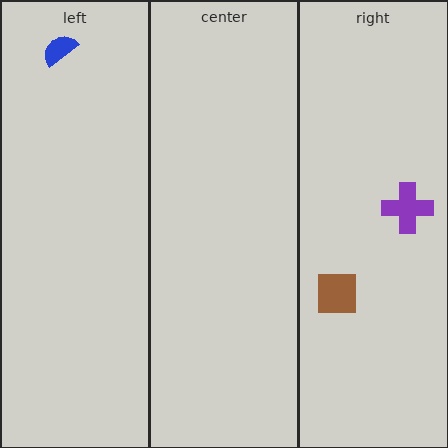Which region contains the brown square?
The right region.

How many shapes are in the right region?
2.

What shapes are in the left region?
The blue semicircle.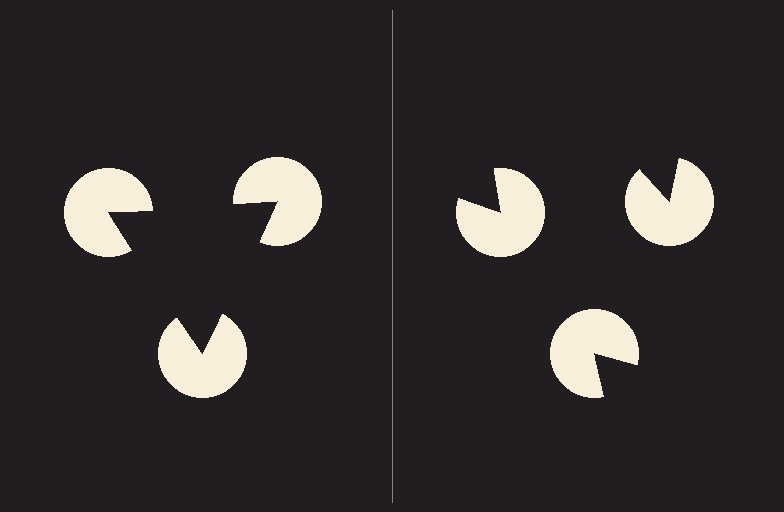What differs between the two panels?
The pac-man discs are positioned identically on both sides; only the wedge orientations differ. On the left they align to a triangle; on the right they are misaligned.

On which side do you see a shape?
An illusory triangle appears on the left side. On the right side the wedge cuts are rotated, so no coherent shape forms.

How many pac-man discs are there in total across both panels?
6 — 3 on each side.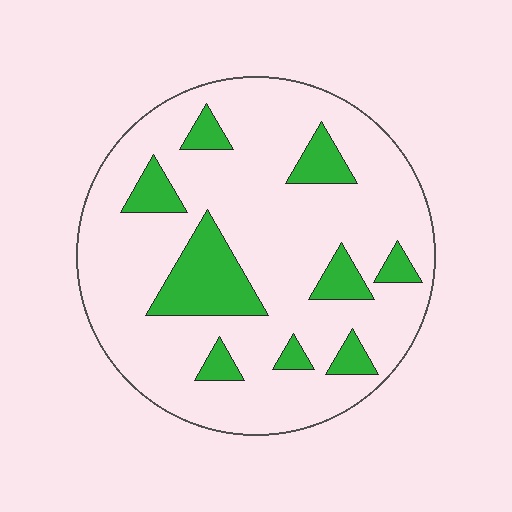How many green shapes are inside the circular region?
9.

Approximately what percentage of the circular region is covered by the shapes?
Approximately 20%.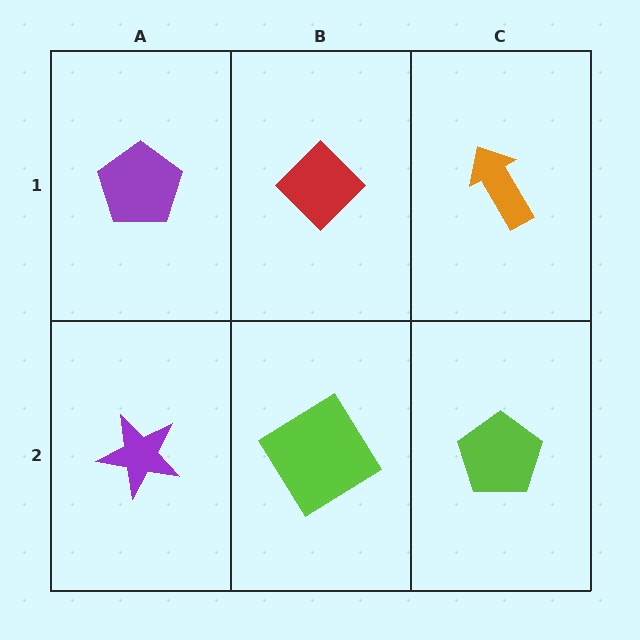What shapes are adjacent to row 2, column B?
A red diamond (row 1, column B), a purple star (row 2, column A), a lime pentagon (row 2, column C).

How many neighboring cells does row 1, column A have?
2.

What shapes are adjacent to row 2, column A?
A purple pentagon (row 1, column A), a lime diamond (row 2, column B).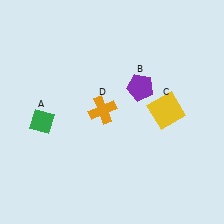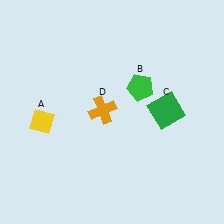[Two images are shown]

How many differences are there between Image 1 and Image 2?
There are 3 differences between the two images.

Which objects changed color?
A changed from green to yellow. B changed from purple to green. C changed from yellow to green.